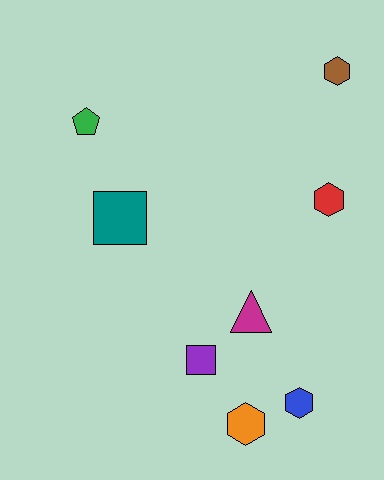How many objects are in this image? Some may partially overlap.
There are 8 objects.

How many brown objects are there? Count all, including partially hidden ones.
There is 1 brown object.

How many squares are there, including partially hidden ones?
There are 2 squares.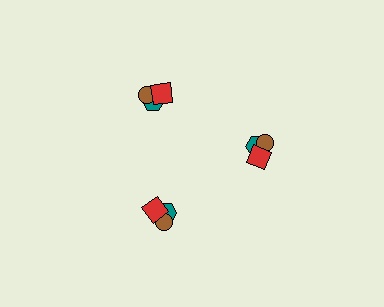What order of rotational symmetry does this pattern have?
This pattern has 3-fold rotational symmetry.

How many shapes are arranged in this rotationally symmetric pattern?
There are 9 shapes, arranged in 3 groups of 3.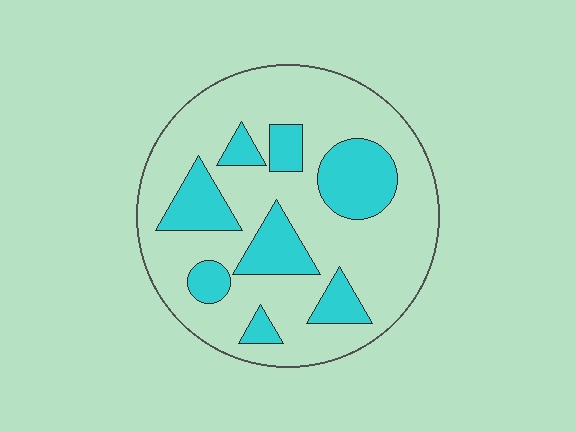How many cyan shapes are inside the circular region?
8.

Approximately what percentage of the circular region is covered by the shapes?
Approximately 25%.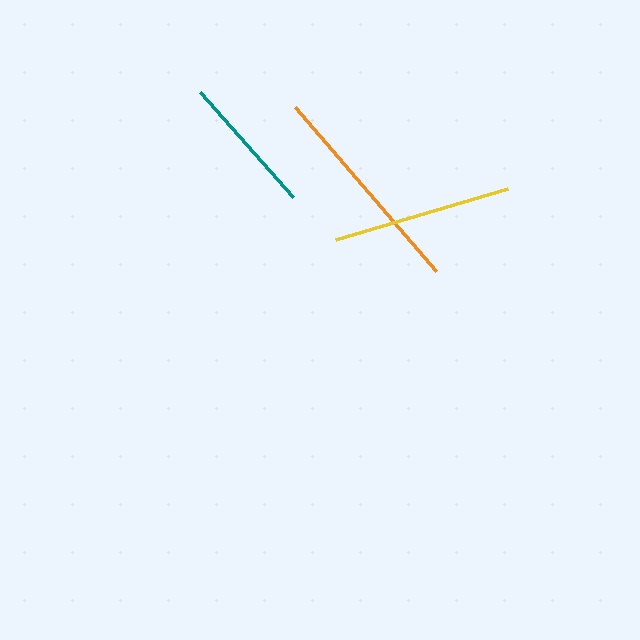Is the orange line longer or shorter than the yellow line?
The orange line is longer than the yellow line.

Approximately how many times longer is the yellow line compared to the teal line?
The yellow line is approximately 1.3 times the length of the teal line.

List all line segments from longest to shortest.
From longest to shortest: orange, yellow, teal.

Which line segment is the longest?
The orange line is the longest at approximately 216 pixels.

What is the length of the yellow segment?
The yellow segment is approximately 179 pixels long.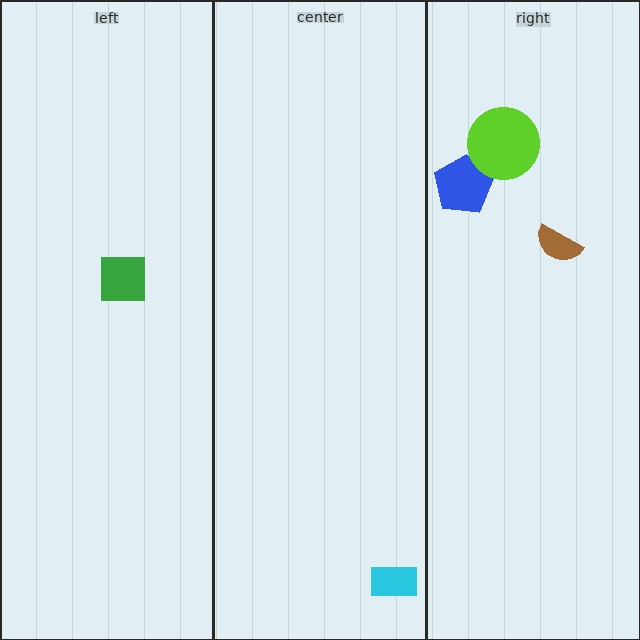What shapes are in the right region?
The blue pentagon, the lime circle, the brown semicircle.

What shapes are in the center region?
The cyan rectangle.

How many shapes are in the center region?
1.